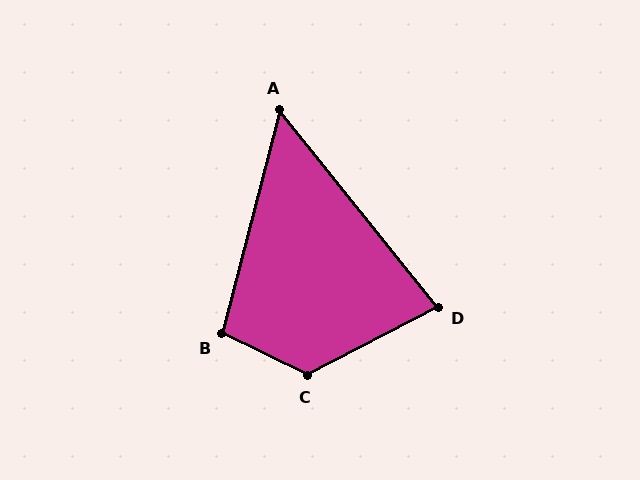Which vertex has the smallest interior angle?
A, at approximately 53 degrees.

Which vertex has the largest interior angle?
C, at approximately 127 degrees.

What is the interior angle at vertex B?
Approximately 101 degrees (obtuse).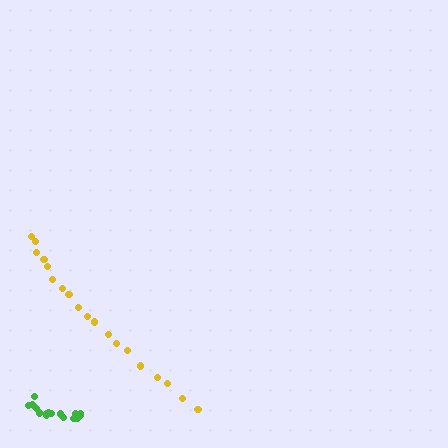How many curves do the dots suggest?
There are 2 distinct paths.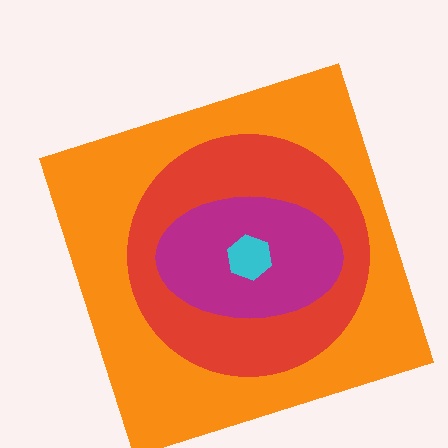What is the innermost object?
The cyan hexagon.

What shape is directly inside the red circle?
The magenta ellipse.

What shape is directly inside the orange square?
The red circle.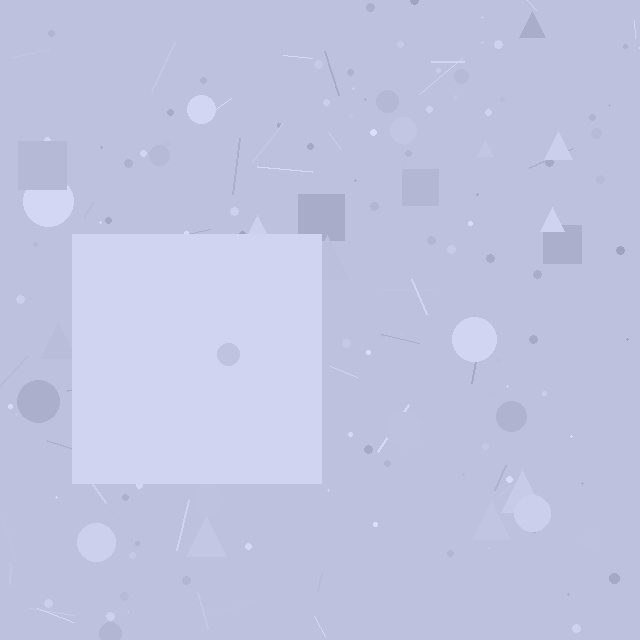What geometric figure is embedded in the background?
A square is embedded in the background.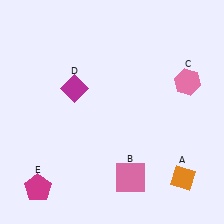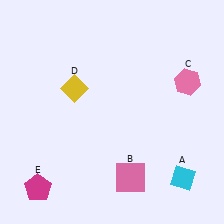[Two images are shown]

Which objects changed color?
A changed from orange to cyan. D changed from magenta to yellow.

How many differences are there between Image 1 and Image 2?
There are 2 differences between the two images.